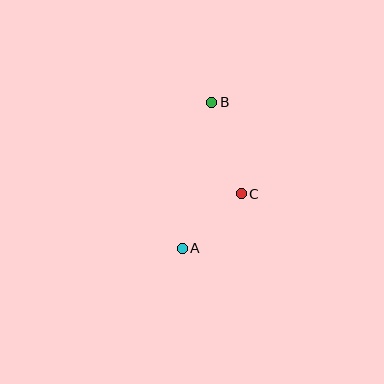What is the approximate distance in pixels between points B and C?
The distance between B and C is approximately 96 pixels.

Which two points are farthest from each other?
Points A and B are farthest from each other.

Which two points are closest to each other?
Points A and C are closest to each other.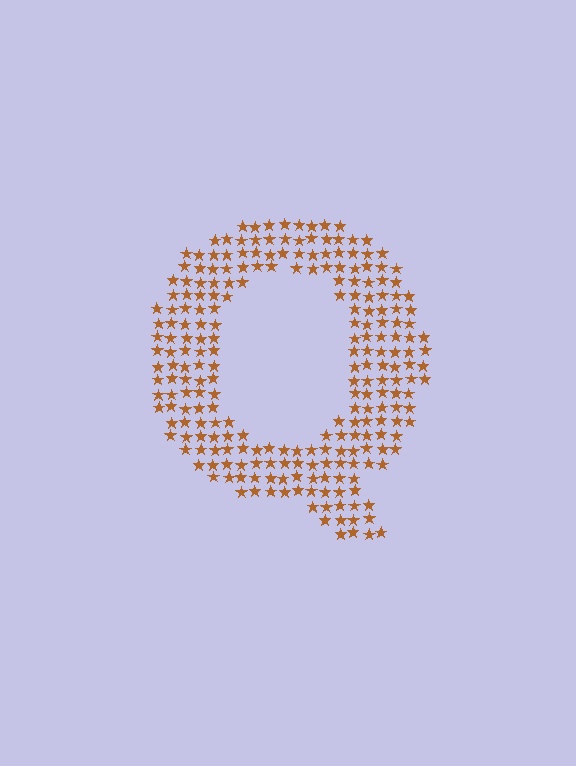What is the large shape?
The large shape is the letter Q.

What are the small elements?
The small elements are stars.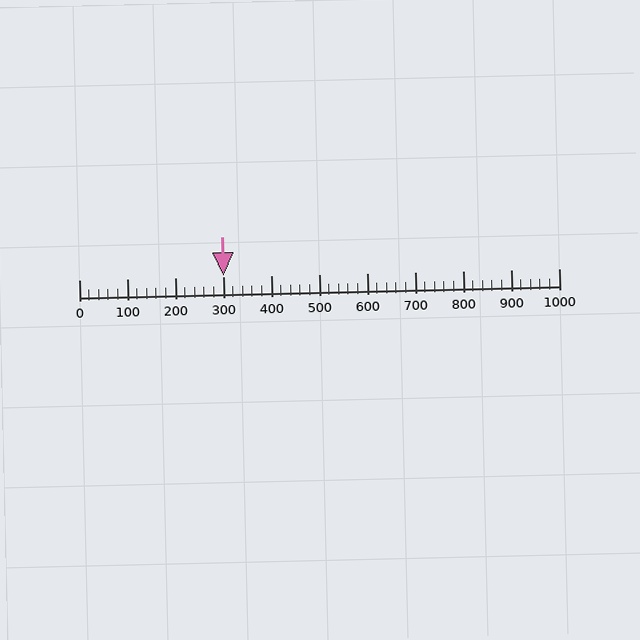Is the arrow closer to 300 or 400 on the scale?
The arrow is closer to 300.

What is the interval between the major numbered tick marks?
The major tick marks are spaced 100 units apart.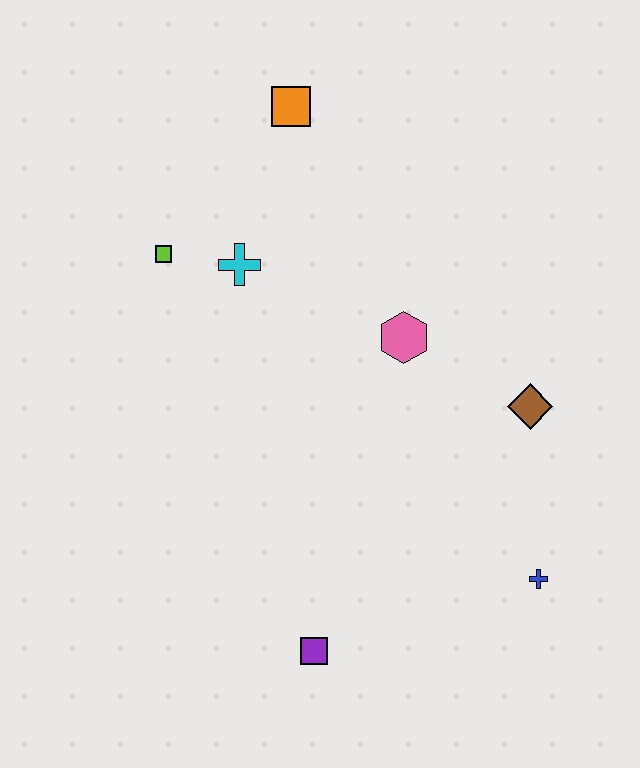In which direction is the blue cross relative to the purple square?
The blue cross is to the right of the purple square.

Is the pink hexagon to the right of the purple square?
Yes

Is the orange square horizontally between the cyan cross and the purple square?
Yes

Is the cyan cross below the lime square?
Yes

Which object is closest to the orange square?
The cyan cross is closest to the orange square.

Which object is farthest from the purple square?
The orange square is farthest from the purple square.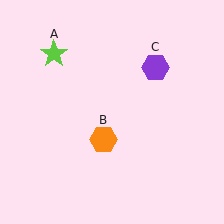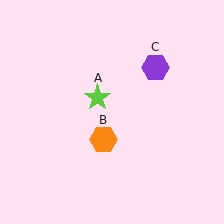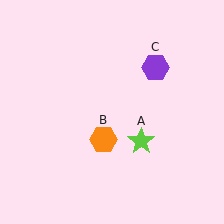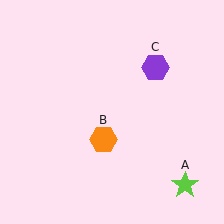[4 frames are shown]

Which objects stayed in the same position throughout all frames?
Orange hexagon (object B) and purple hexagon (object C) remained stationary.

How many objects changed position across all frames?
1 object changed position: lime star (object A).